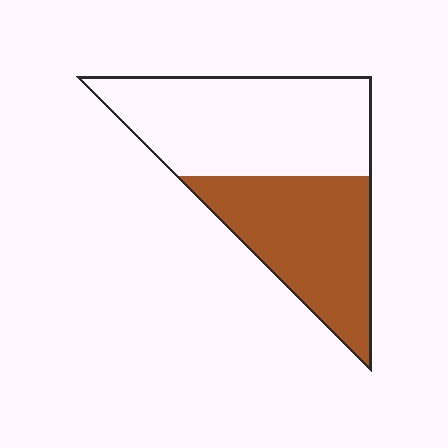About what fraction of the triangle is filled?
About two fifths (2/5).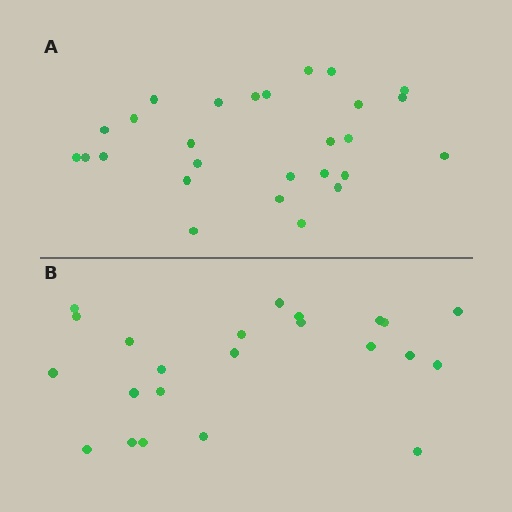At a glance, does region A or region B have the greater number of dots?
Region A (the top region) has more dots.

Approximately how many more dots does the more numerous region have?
Region A has about 4 more dots than region B.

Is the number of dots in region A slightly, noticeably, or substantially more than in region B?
Region A has only slightly more — the two regions are fairly close. The ratio is roughly 1.2 to 1.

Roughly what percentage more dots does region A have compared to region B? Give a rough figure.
About 15% more.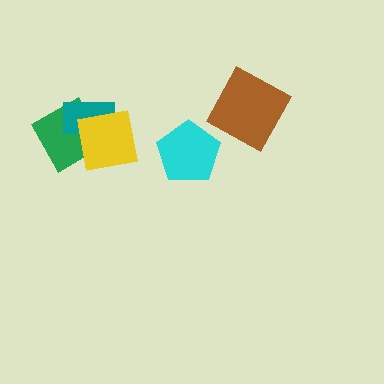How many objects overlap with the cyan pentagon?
0 objects overlap with the cyan pentagon.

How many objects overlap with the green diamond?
2 objects overlap with the green diamond.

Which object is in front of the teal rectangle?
The yellow square is in front of the teal rectangle.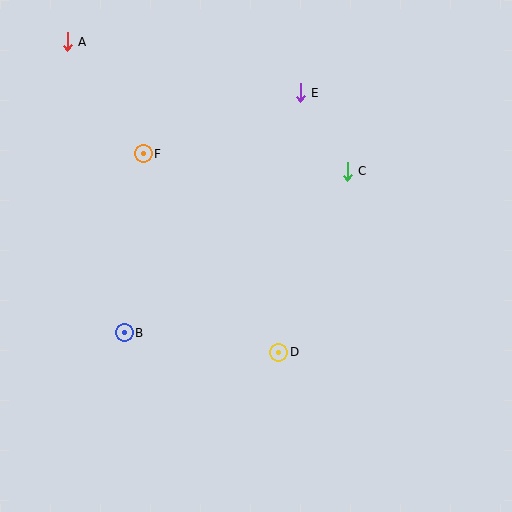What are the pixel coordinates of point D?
Point D is at (279, 352).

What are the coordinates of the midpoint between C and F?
The midpoint between C and F is at (245, 163).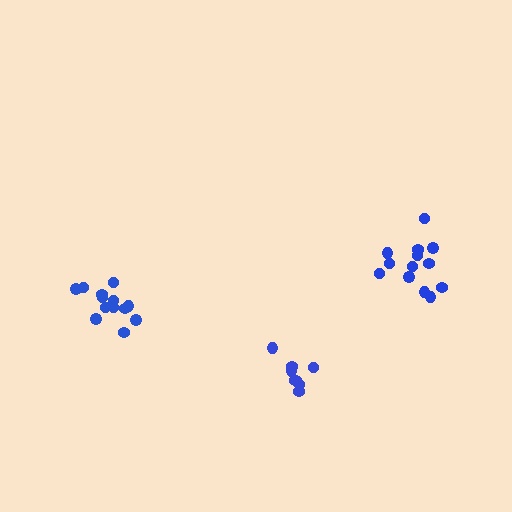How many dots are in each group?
Group 1: 8 dots, Group 2: 13 dots, Group 3: 13 dots (34 total).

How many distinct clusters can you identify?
There are 3 distinct clusters.